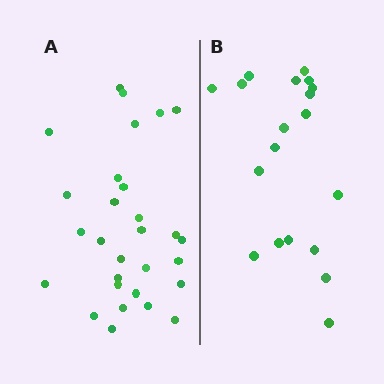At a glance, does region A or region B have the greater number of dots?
Region A (the left region) has more dots.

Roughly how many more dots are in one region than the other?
Region A has roughly 10 or so more dots than region B.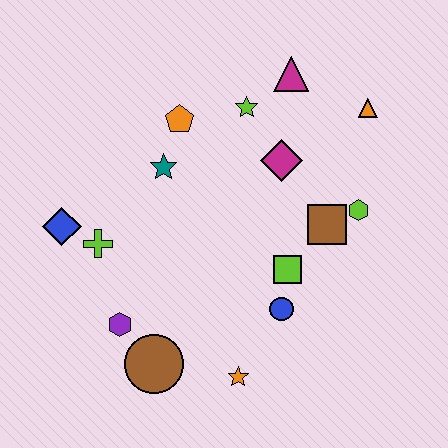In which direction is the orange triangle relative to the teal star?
The orange triangle is to the right of the teal star.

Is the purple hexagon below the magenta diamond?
Yes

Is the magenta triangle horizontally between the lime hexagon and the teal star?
Yes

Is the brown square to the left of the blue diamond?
No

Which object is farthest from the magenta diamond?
The brown circle is farthest from the magenta diamond.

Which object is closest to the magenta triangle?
The lime star is closest to the magenta triangle.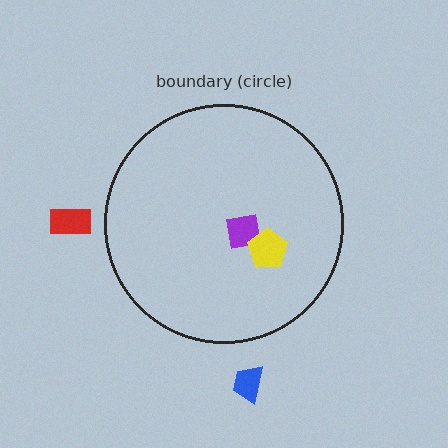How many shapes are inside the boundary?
2 inside, 2 outside.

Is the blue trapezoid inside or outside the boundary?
Outside.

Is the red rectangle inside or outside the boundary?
Outside.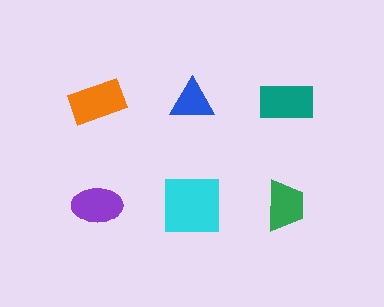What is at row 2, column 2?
A cyan square.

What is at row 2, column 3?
A green trapezoid.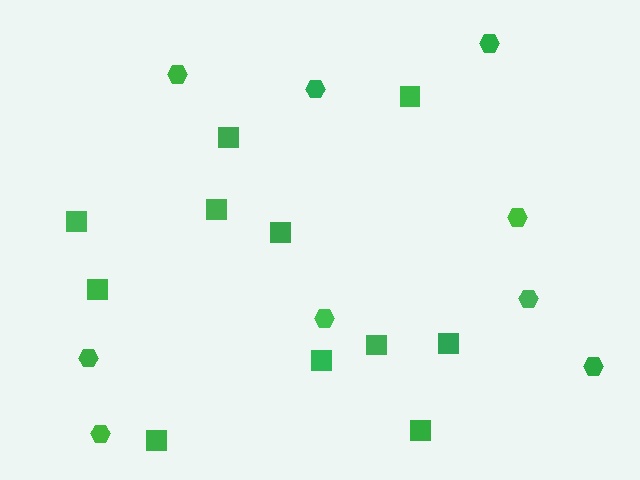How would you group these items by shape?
There are 2 groups: one group of squares (11) and one group of hexagons (9).